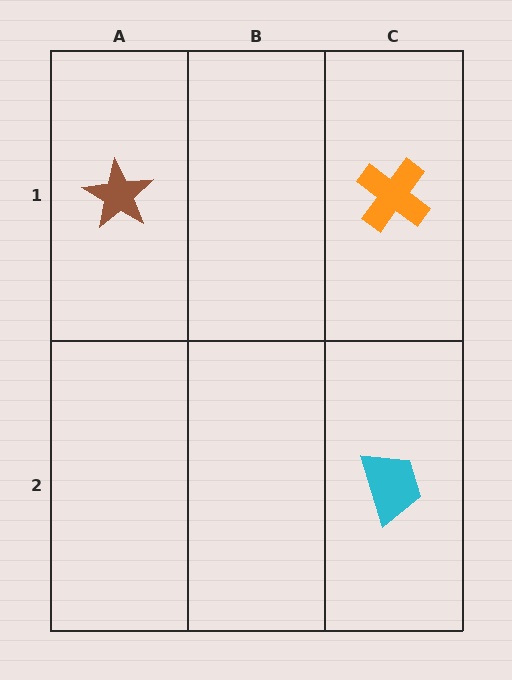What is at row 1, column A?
A brown star.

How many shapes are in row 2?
1 shape.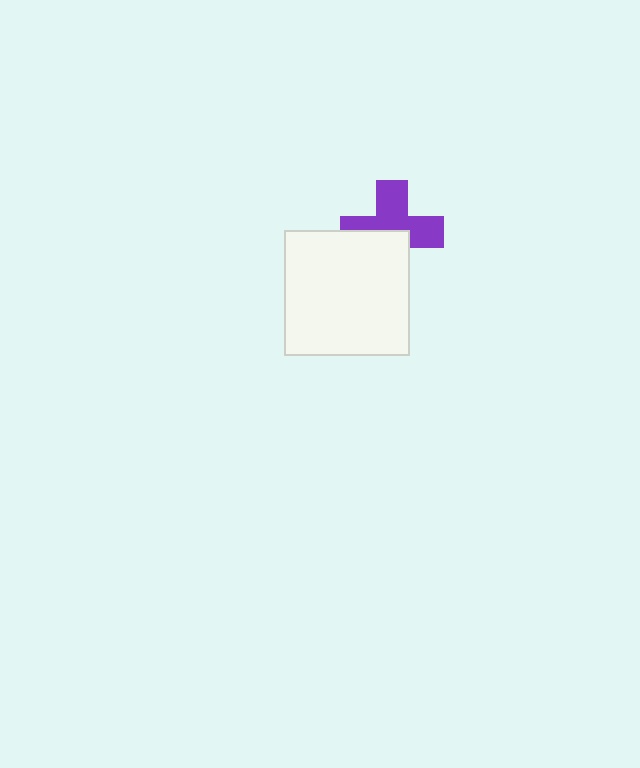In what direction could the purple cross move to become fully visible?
The purple cross could move up. That would shift it out from behind the white square entirely.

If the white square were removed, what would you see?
You would see the complete purple cross.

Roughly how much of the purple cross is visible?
About half of it is visible (roughly 57%).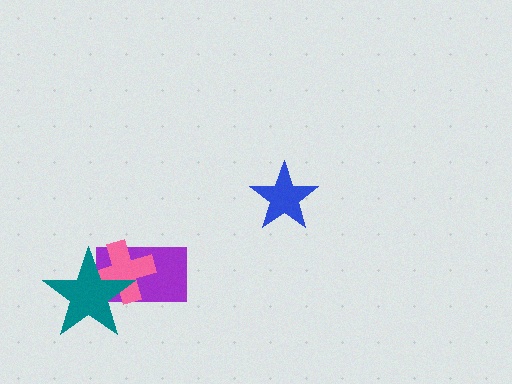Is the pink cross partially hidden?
Yes, it is partially covered by another shape.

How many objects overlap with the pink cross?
2 objects overlap with the pink cross.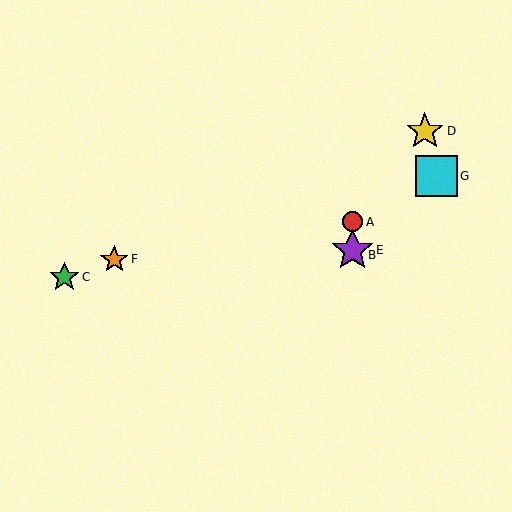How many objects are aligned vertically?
3 objects (A, B, E) are aligned vertically.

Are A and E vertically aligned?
Yes, both are at x≈352.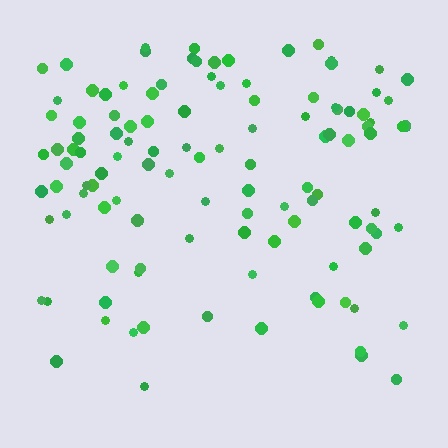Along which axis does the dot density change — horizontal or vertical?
Vertical.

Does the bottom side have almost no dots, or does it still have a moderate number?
Still a moderate number, just noticeably fewer than the top.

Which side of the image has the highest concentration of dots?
The top.